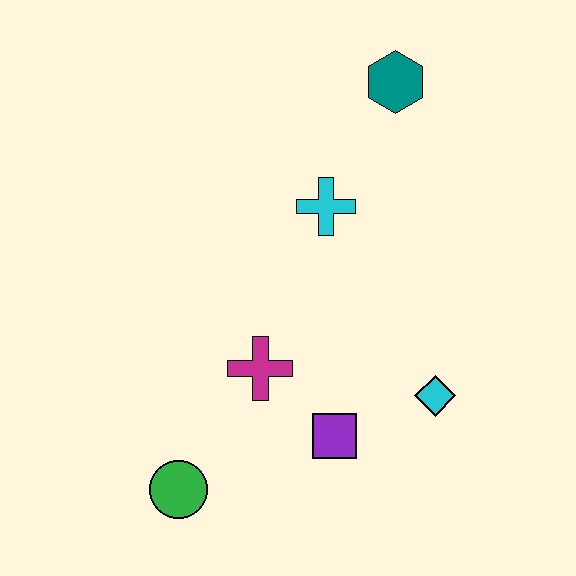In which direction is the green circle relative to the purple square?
The green circle is to the left of the purple square.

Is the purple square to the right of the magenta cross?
Yes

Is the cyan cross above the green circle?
Yes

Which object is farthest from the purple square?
The teal hexagon is farthest from the purple square.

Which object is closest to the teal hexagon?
The cyan cross is closest to the teal hexagon.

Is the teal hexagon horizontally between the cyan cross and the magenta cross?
No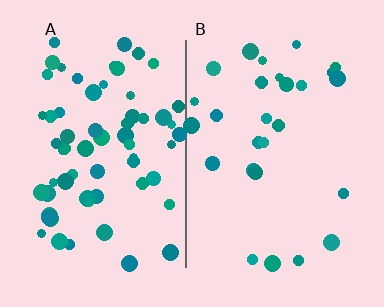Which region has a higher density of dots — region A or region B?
A (the left).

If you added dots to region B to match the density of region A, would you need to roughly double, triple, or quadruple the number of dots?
Approximately double.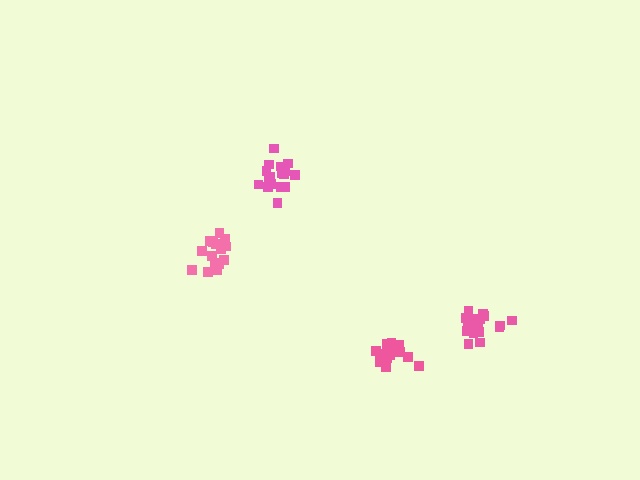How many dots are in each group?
Group 1: 20 dots, Group 2: 17 dots, Group 3: 18 dots, Group 4: 15 dots (70 total).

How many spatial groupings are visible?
There are 4 spatial groupings.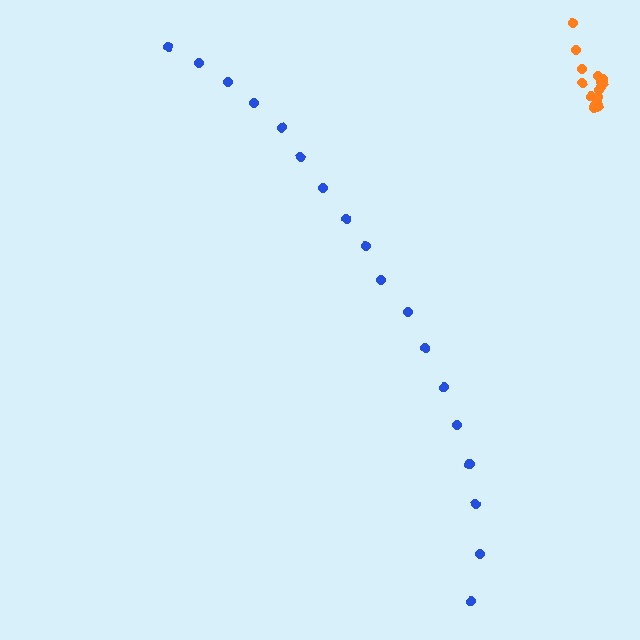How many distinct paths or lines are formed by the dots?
There are 2 distinct paths.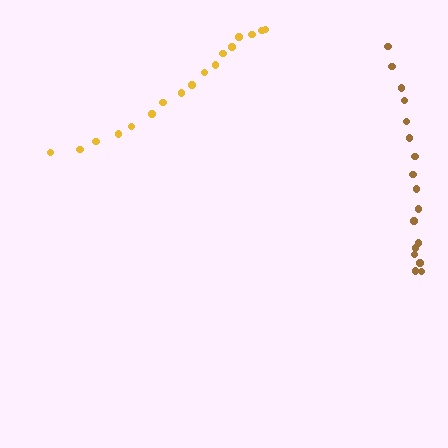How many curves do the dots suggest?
There are 2 distinct paths.